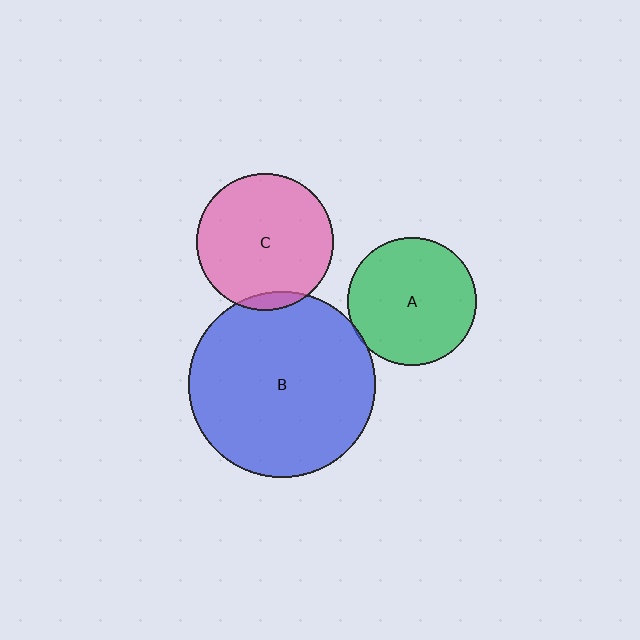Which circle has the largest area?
Circle B (blue).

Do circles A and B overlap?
Yes.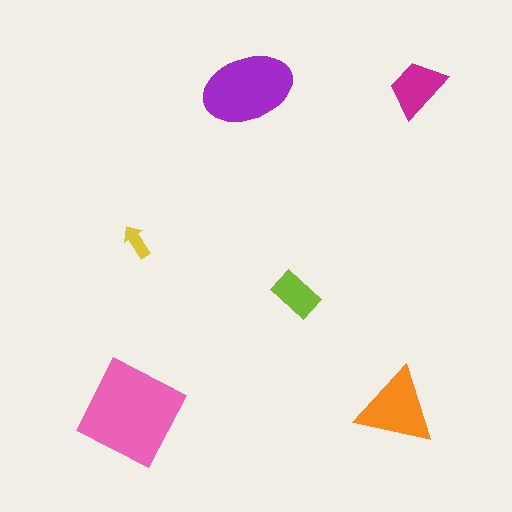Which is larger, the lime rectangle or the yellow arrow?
The lime rectangle.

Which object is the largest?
The pink diamond.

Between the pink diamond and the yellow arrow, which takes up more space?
The pink diamond.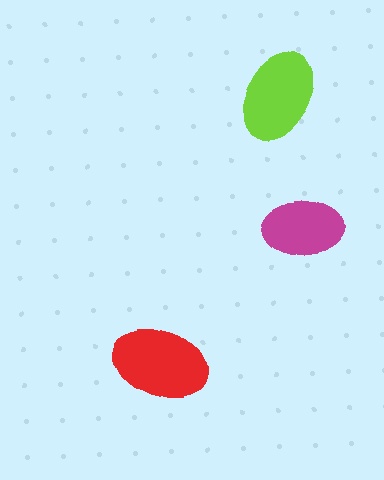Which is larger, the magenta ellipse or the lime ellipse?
The lime one.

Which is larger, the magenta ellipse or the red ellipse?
The red one.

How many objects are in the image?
There are 3 objects in the image.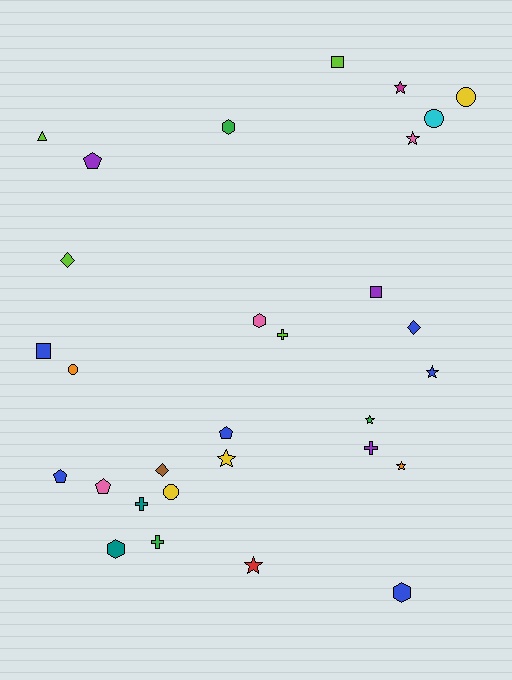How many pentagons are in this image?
There are 4 pentagons.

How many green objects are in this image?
There are 3 green objects.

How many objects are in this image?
There are 30 objects.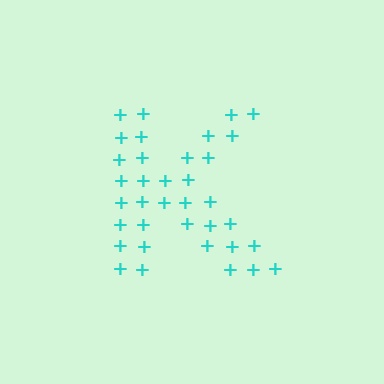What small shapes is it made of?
It is made of small plus signs.